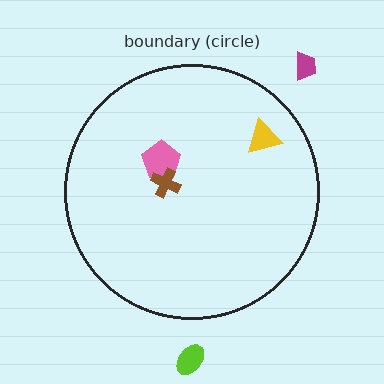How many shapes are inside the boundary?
3 inside, 2 outside.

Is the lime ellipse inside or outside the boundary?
Outside.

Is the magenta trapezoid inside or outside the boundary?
Outside.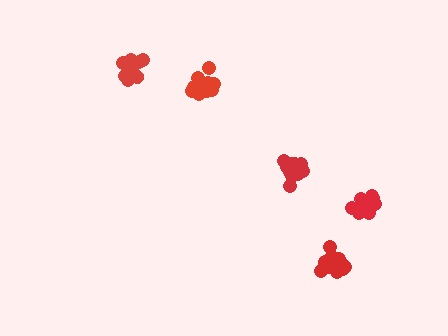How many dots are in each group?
Group 1: 15 dots, Group 2: 18 dots, Group 3: 15 dots, Group 4: 15 dots, Group 5: 17 dots (80 total).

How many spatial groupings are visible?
There are 5 spatial groupings.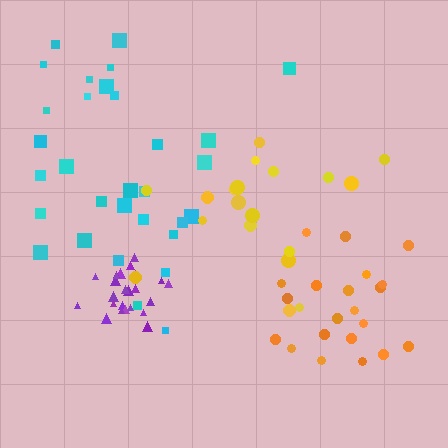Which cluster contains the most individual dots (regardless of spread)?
Cyan (31).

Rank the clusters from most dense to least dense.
purple, orange, cyan, yellow.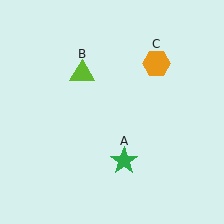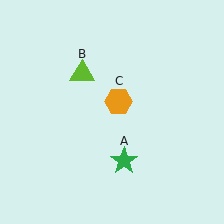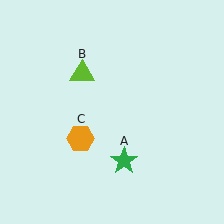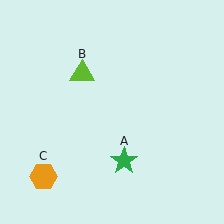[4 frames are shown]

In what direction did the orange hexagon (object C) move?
The orange hexagon (object C) moved down and to the left.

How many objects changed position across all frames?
1 object changed position: orange hexagon (object C).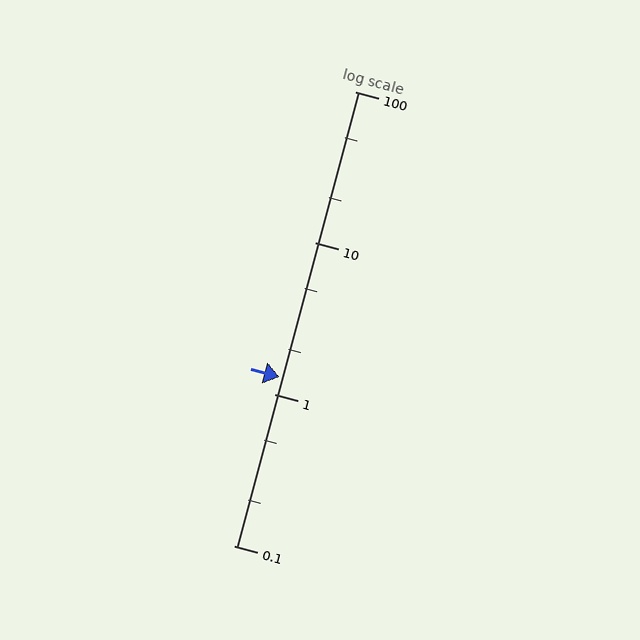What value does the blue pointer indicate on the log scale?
The pointer indicates approximately 1.3.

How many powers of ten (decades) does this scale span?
The scale spans 3 decades, from 0.1 to 100.